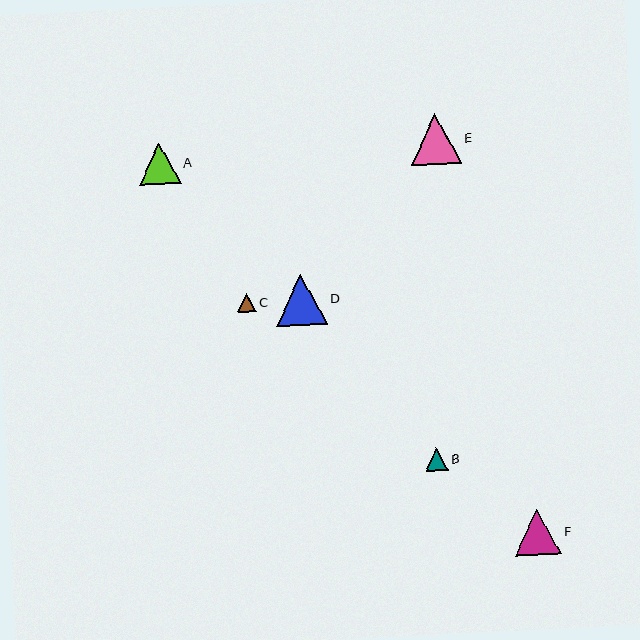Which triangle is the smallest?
Triangle C is the smallest with a size of approximately 18 pixels.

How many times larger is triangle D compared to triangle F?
Triangle D is approximately 1.1 times the size of triangle F.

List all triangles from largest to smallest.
From largest to smallest: D, E, F, A, B, C.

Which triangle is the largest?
Triangle D is the largest with a size of approximately 51 pixels.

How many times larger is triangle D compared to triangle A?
Triangle D is approximately 1.2 times the size of triangle A.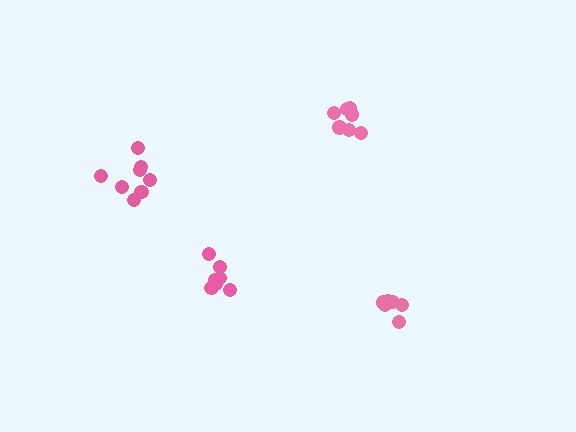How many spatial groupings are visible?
There are 4 spatial groupings.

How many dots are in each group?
Group 1: 7 dots, Group 2: 8 dots, Group 3: 6 dots, Group 4: 7 dots (28 total).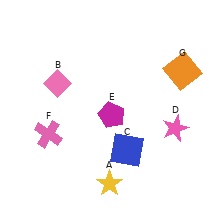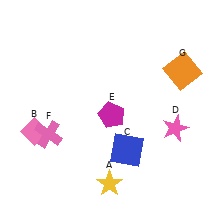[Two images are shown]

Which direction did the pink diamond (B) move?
The pink diamond (B) moved down.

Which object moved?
The pink diamond (B) moved down.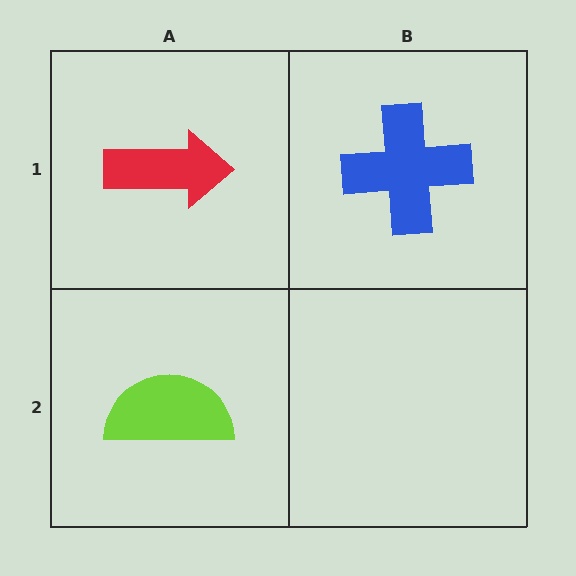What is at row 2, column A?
A lime semicircle.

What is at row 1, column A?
A red arrow.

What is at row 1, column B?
A blue cross.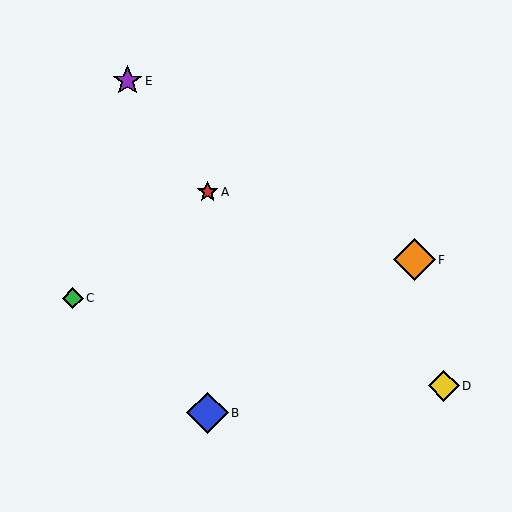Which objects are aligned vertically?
Objects A, B are aligned vertically.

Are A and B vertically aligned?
Yes, both are at x≈208.